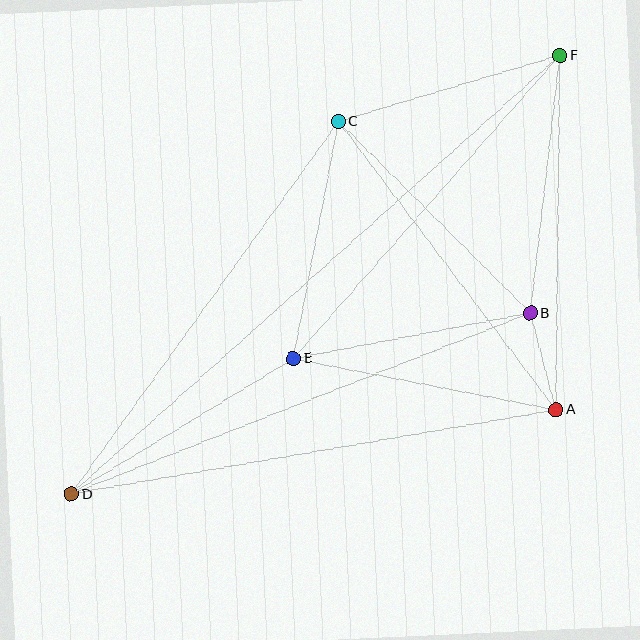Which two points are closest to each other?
Points A and B are closest to each other.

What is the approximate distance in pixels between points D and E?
The distance between D and E is approximately 261 pixels.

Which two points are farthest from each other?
Points D and F are farthest from each other.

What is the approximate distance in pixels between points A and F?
The distance between A and F is approximately 354 pixels.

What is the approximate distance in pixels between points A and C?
The distance between A and C is approximately 361 pixels.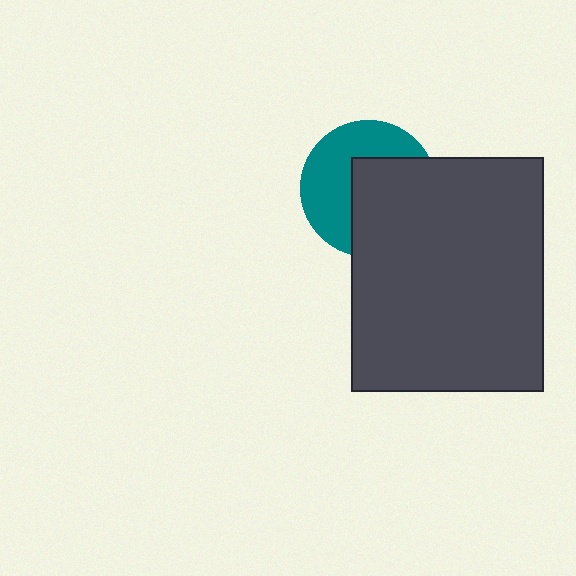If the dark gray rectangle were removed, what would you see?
You would see the complete teal circle.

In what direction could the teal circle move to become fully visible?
The teal circle could move toward the upper-left. That would shift it out from behind the dark gray rectangle entirely.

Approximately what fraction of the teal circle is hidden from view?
Roughly 50% of the teal circle is hidden behind the dark gray rectangle.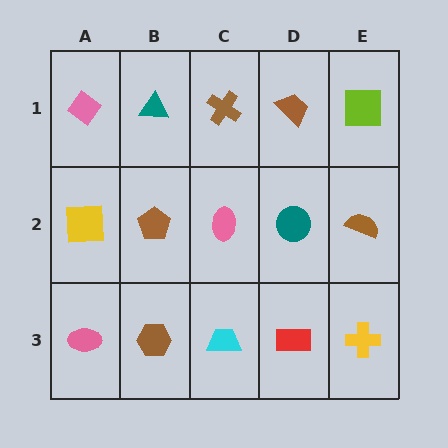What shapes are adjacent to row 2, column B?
A teal triangle (row 1, column B), a brown hexagon (row 3, column B), a yellow square (row 2, column A), a pink ellipse (row 2, column C).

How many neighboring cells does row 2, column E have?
3.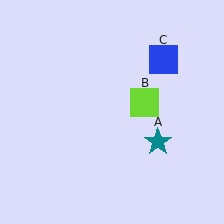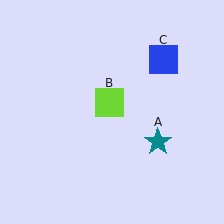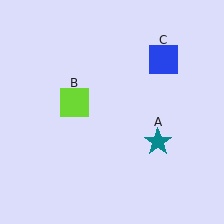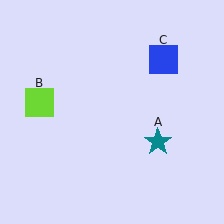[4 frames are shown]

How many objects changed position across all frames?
1 object changed position: lime square (object B).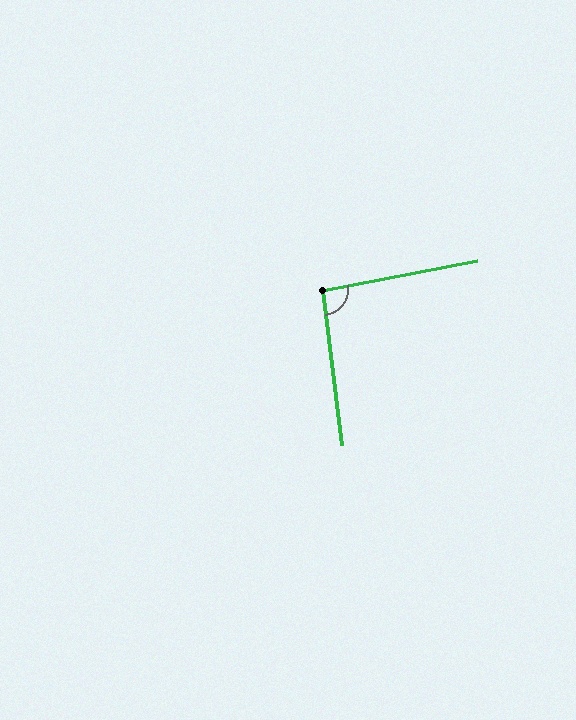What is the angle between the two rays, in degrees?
Approximately 94 degrees.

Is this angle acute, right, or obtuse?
It is approximately a right angle.